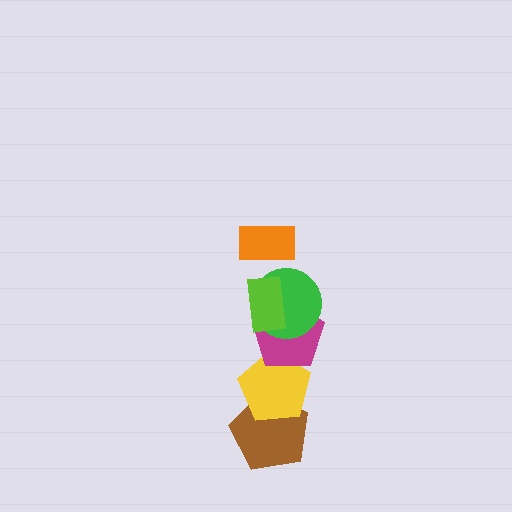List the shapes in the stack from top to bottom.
From top to bottom: the orange rectangle, the lime rectangle, the green circle, the magenta pentagon, the yellow pentagon, the brown pentagon.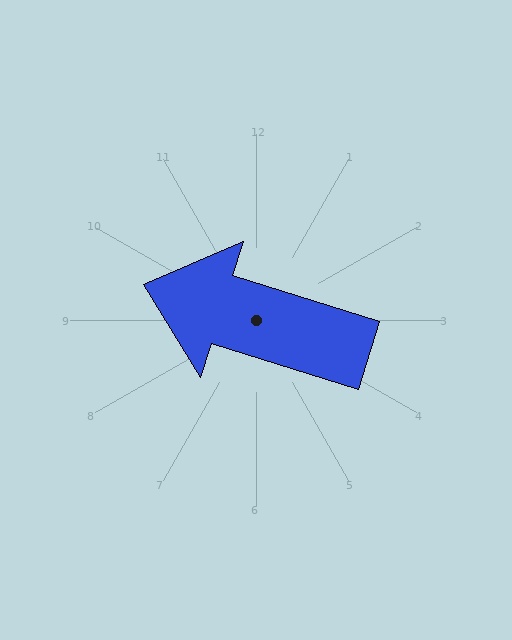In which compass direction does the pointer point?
West.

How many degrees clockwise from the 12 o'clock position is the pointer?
Approximately 288 degrees.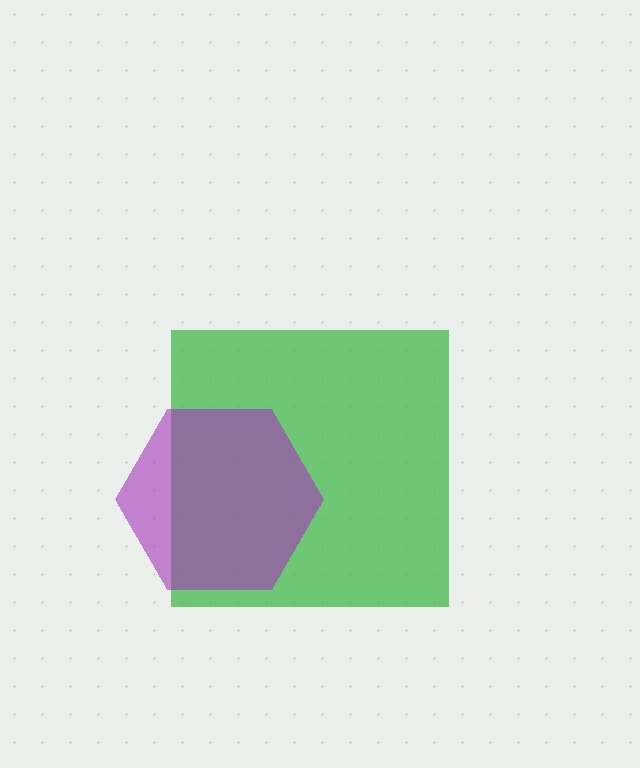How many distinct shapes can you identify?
There are 2 distinct shapes: a green square, a purple hexagon.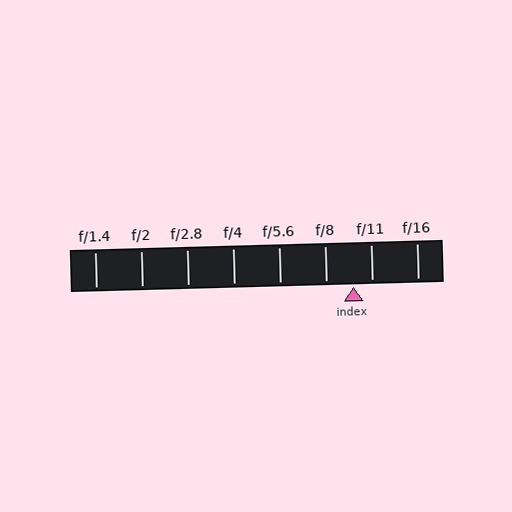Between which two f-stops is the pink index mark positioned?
The index mark is between f/8 and f/11.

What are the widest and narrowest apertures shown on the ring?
The widest aperture shown is f/1.4 and the narrowest is f/16.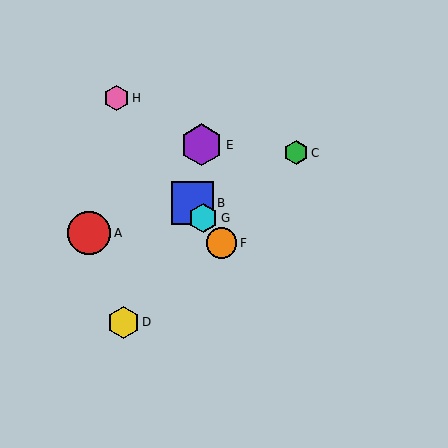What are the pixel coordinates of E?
Object E is at (201, 145).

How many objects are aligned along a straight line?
4 objects (B, F, G, H) are aligned along a straight line.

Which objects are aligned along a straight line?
Objects B, F, G, H are aligned along a straight line.